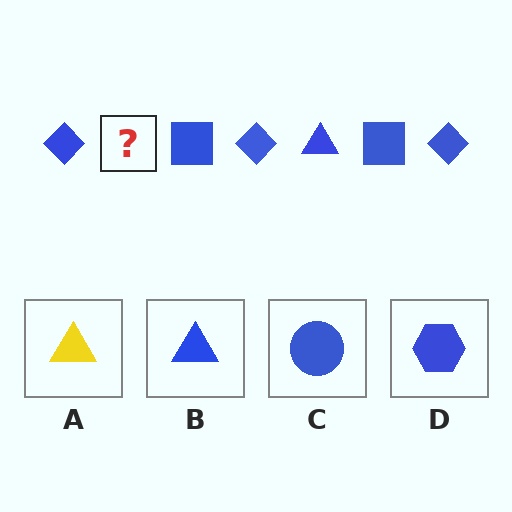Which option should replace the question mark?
Option B.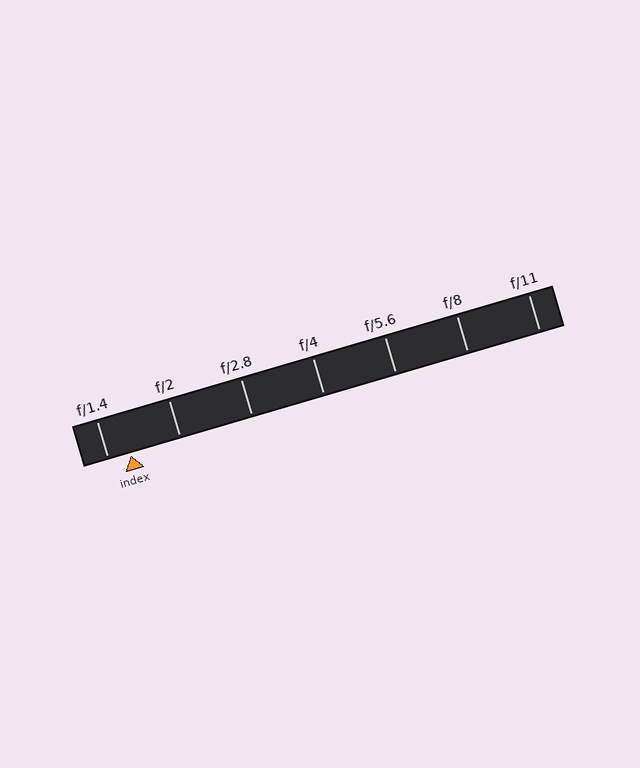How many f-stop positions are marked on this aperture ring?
There are 7 f-stop positions marked.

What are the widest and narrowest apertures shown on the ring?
The widest aperture shown is f/1.4 and the narrowest is f/11.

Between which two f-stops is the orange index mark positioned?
The index mark is between f/1.4 and f/2.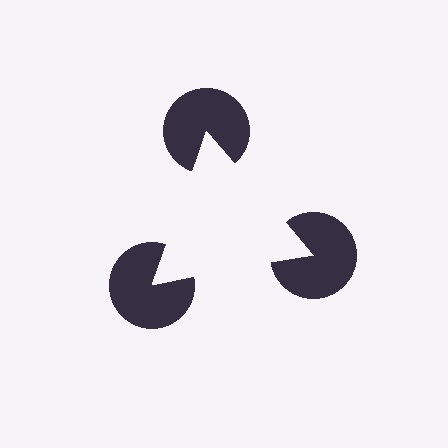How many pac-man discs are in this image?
There are 3 — one at each vertex of the illusory triangle.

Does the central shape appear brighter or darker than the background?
It typically appears slightly brighter than the background, even though no actual brightness change is drawn.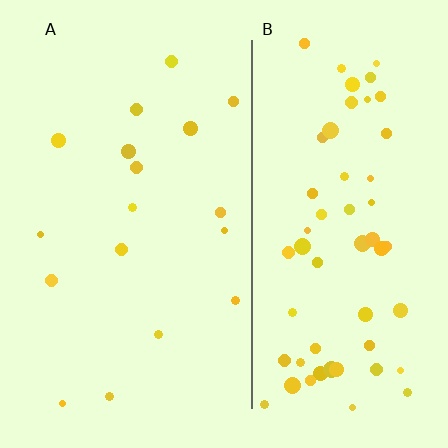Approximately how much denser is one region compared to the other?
Approximately 3.4× — region B over region A.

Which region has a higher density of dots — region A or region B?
B (the right).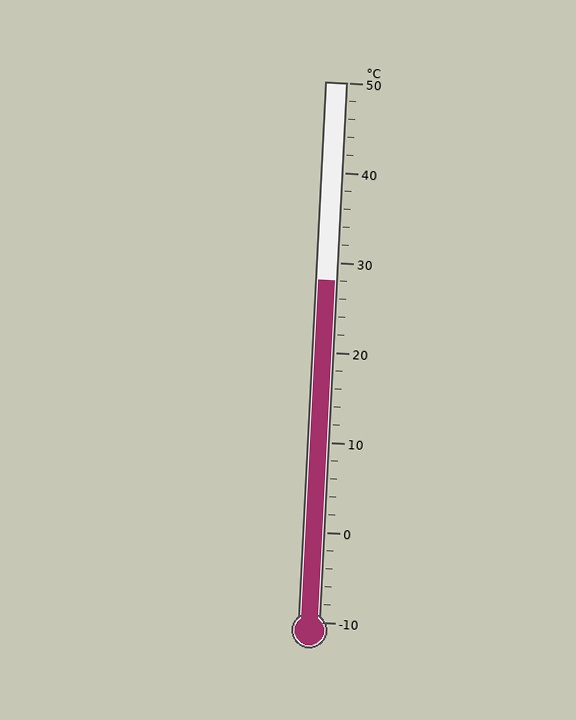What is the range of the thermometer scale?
The thermometer scale ranges from -10°C to 50°C.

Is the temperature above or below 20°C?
The temperature is above 20°C.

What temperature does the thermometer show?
The thermometer shows approximately 28°C.